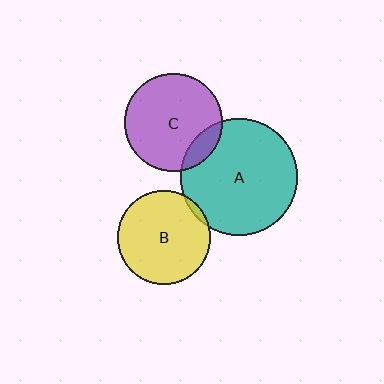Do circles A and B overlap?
Yes.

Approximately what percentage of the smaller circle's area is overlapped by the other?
Approximately 5%.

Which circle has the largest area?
Circle A (teal).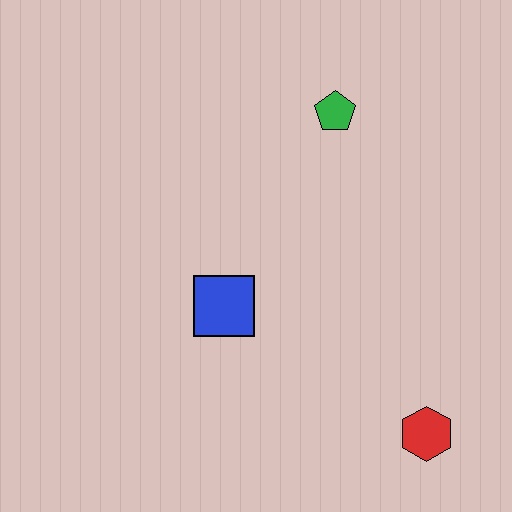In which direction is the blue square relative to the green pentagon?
The blue square is below the green pentagon.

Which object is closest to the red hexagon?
The blue square is closest to the red hexagon.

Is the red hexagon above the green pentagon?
No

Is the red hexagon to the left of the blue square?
No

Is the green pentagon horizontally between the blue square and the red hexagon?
Yes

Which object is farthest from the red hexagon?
The green pentagon is farthest from the red hexagon.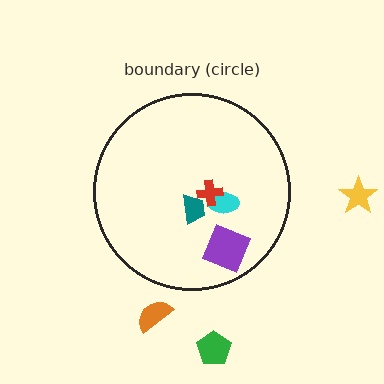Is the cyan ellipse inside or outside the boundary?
Inside.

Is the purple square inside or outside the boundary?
Inside.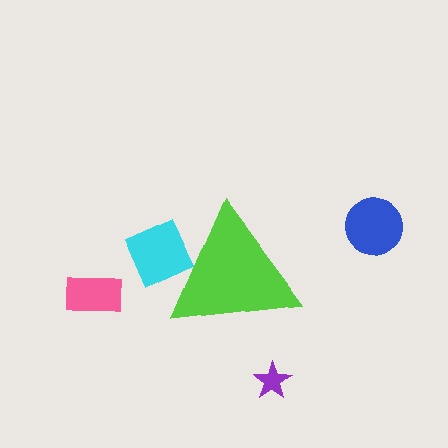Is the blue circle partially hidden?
No, the blue circle is fully visible.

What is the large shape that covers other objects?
A lime triangle.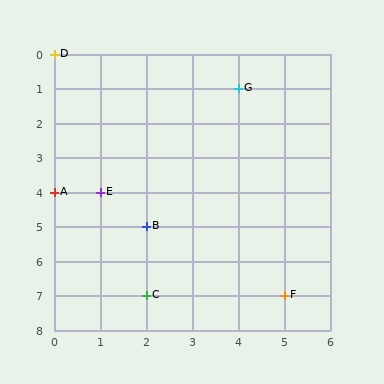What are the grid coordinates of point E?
Point E is at grid coordinates (1, 4).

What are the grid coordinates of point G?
Point G is at grid coordinates (4, 1).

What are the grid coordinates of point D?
Point D is at grid coordinates (0, 0).